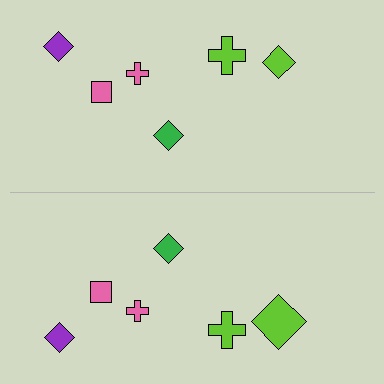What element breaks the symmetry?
The lime diamond on the bottom side has a different size than its mirror counterpart.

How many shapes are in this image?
There are 12 shapes in this image.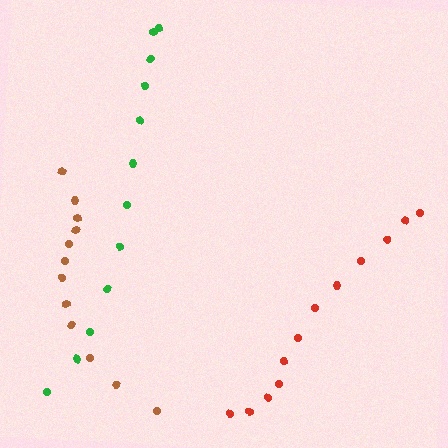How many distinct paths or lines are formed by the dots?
There are 3 distinct paths.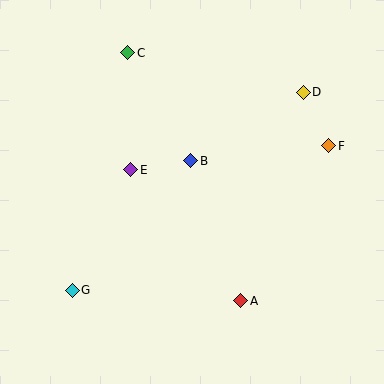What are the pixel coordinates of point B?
Point B is at (191, 161).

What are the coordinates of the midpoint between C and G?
The midpoint between C and G is at (100, 172).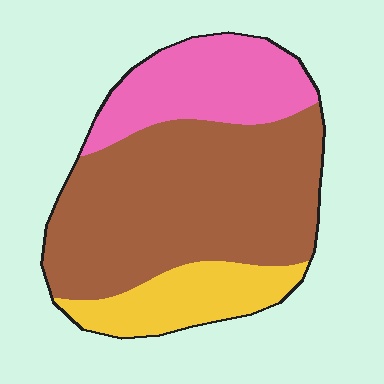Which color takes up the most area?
Brown, at roughly 60%.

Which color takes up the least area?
Yellow, at roughly 15%.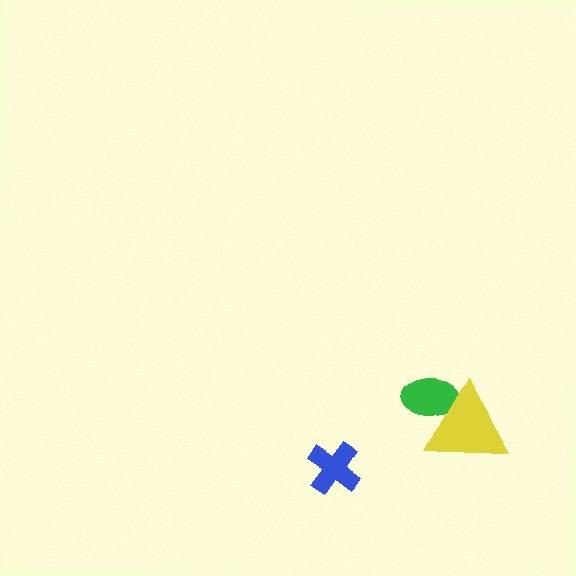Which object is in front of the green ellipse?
The yellow triangle is in front of the green ellipse.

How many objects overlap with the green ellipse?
1 object overlaps with the green ellipse.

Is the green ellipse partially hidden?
Yes, it is partially covered by another shape.